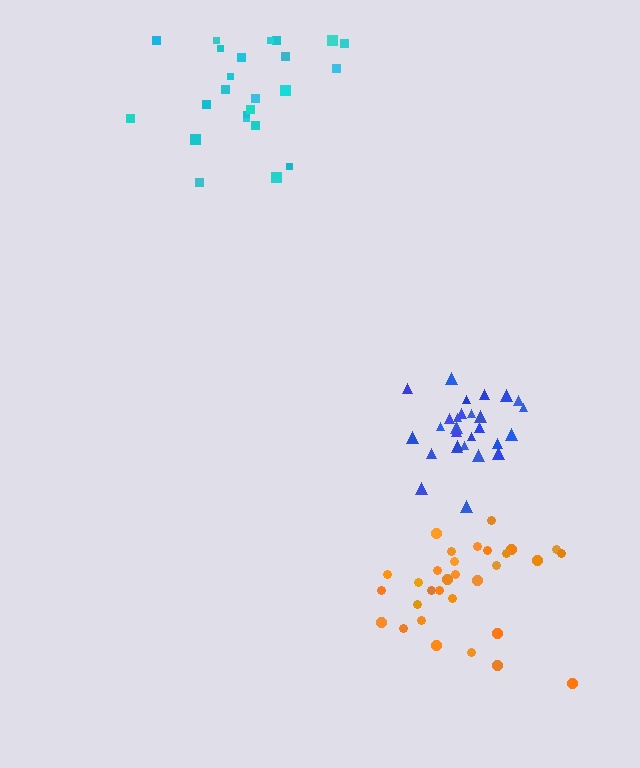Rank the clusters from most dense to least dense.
blue, orange, cyan.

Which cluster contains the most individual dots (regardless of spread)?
Orange (31).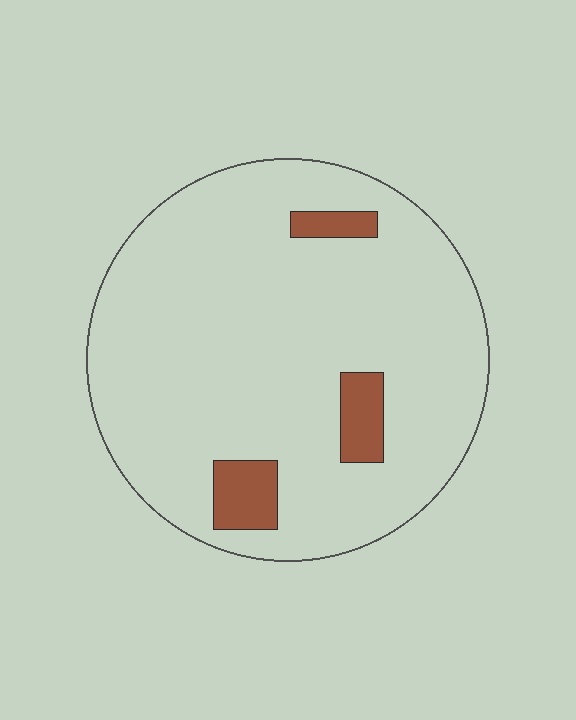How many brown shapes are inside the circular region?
3.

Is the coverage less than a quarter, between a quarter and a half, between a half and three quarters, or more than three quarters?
Less than a quarter.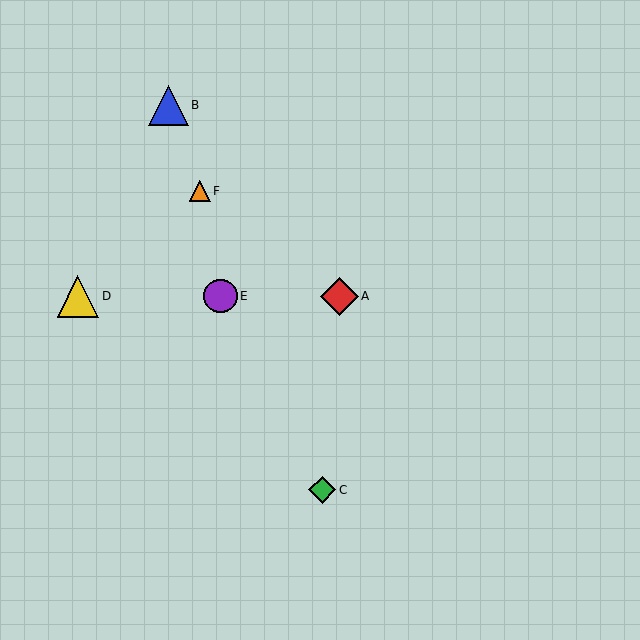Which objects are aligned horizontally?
Objects A, D, E are aligned horizontally.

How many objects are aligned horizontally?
3 objects (A, D, E) are aligned horizontally.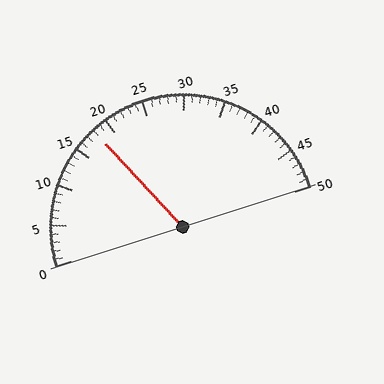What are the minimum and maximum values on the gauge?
The gauge ranges from 0 to 50.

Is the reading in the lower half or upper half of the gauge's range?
The reading is in the lower half of the range (0 to 50).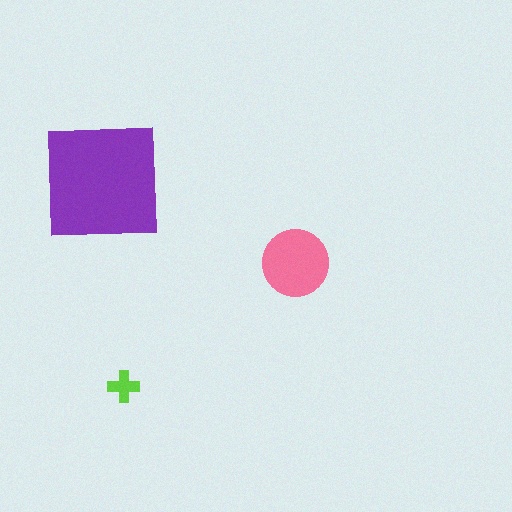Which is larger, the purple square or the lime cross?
The purple square.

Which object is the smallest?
The lime cross.